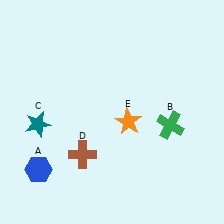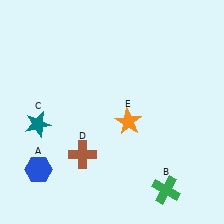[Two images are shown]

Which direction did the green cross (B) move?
The green cross (B) moved down.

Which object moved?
The green cross (B) moved down.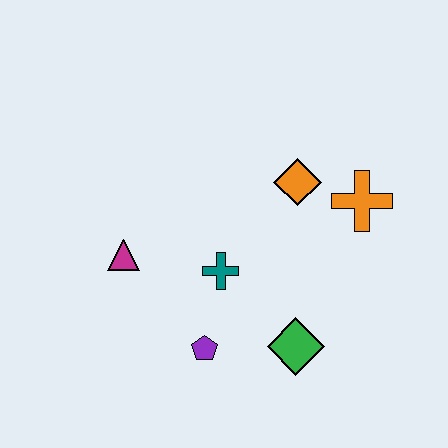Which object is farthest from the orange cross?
The magenta triangle is farthest from the orange cross.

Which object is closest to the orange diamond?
The orange cross is closest to the orange diamond.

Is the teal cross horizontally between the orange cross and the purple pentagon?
Yes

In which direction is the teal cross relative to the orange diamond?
The teal cross is below the orange diamond.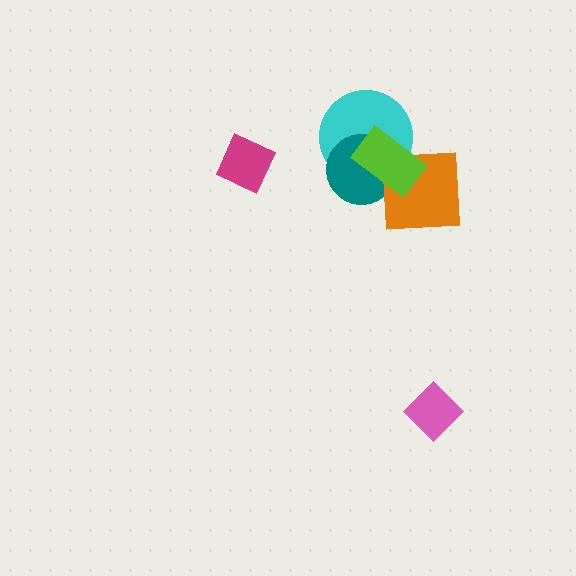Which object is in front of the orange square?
The lime rectangle is in front of the orange square.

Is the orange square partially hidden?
Yes, it is partially covered by another shape.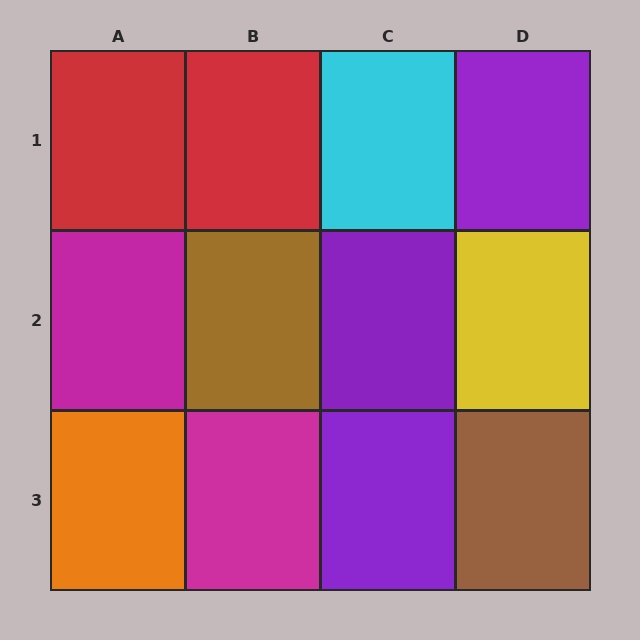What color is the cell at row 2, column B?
Brown.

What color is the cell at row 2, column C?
Purple.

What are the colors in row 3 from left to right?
Orange, magenta, purple, brown.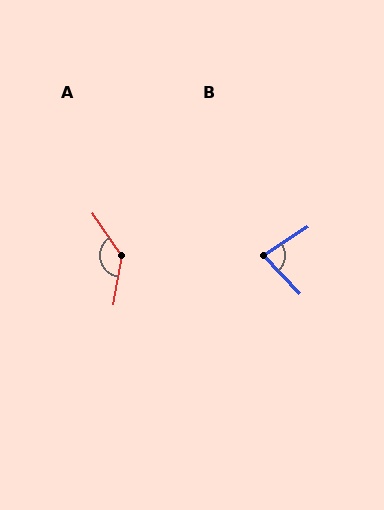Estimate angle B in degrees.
Approximately 79 degrees.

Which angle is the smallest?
B, at approximately 79 degrees.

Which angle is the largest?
A, at approximately 136 degrees.